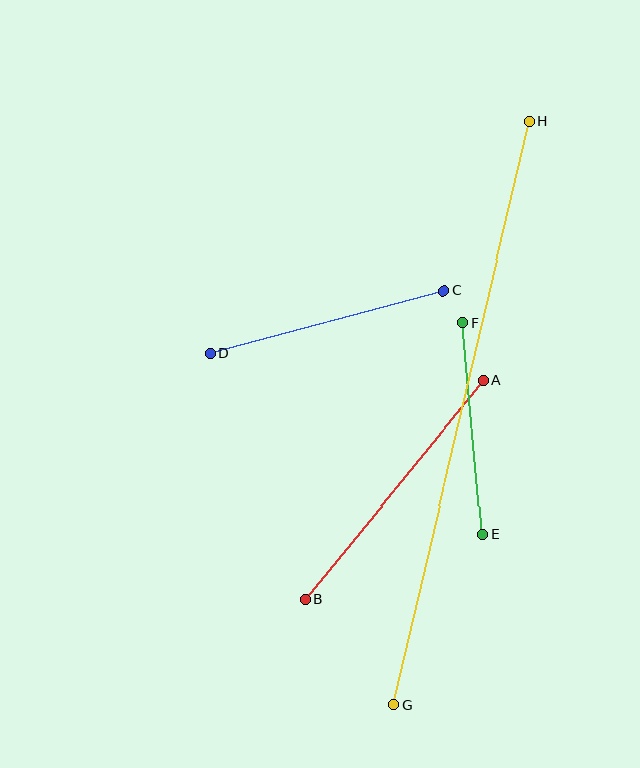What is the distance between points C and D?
The distance is approximately 242 pixels.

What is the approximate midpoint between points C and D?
The midpoint is at approximately (327, 322) pixels.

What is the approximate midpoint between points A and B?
The midpoint is at approximately (394, 490) pixels.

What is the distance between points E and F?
The distance is approximately 212 pixels.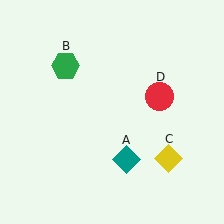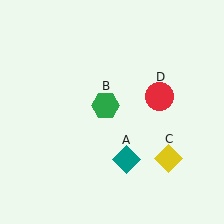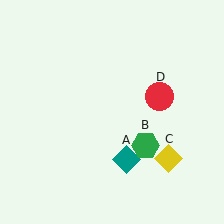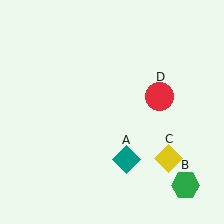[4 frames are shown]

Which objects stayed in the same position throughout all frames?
Teal diamond (object A) and yellow diamond (object C) and red circle (object D) remained stationary.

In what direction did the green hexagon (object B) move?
The green hexagon (object B) moved down and to the right.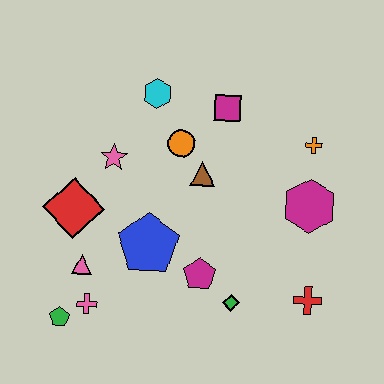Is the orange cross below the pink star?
No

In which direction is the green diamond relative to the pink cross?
The green diamond is to the right of the pink cross.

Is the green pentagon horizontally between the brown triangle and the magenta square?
No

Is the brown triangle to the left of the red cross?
Yes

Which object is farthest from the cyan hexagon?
The red cross is farthest from the cyan hexagon.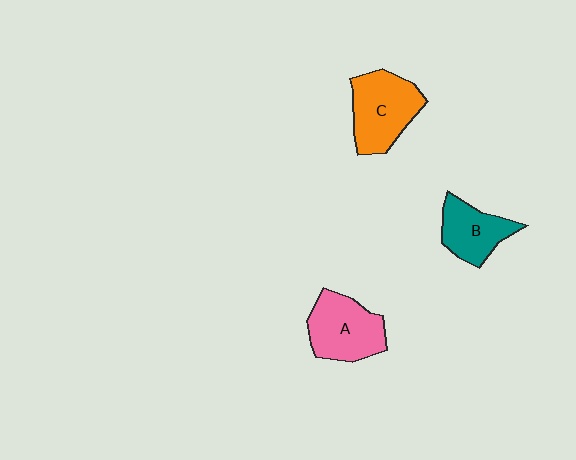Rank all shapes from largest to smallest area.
From largest to smallest: C (orange), A (pink), B (teal).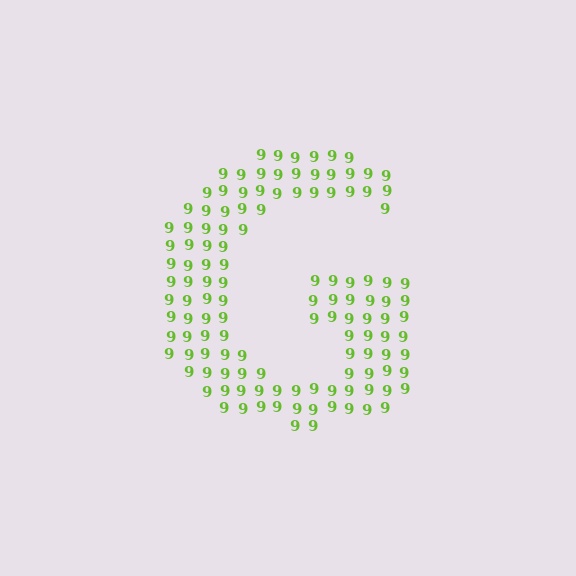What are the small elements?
The small elements are digit 9's.